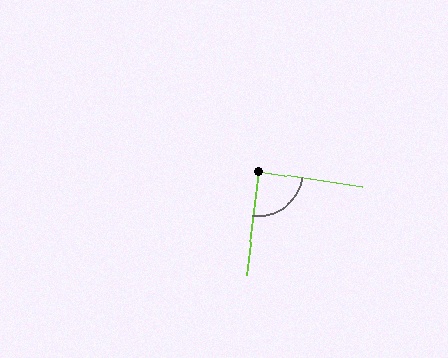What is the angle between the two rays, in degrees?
Approximately 89 degrees.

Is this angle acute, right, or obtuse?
It is approximately a right angle.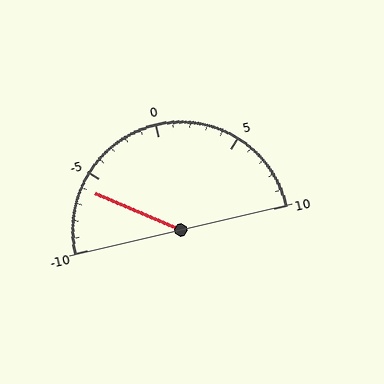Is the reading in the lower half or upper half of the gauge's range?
The reading is in the lower half of the range (-10 to 10).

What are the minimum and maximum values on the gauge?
The gauge ranges from -10 to 10.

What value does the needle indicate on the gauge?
The needle indicates approximately -6.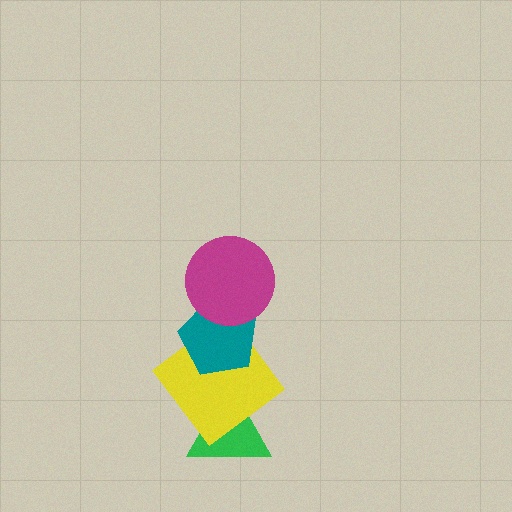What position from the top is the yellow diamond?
The yellow diamond is 3rd from the top.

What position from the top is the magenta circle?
The magenta circle is 1st from the top.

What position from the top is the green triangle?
The green triangle is 4th from the top.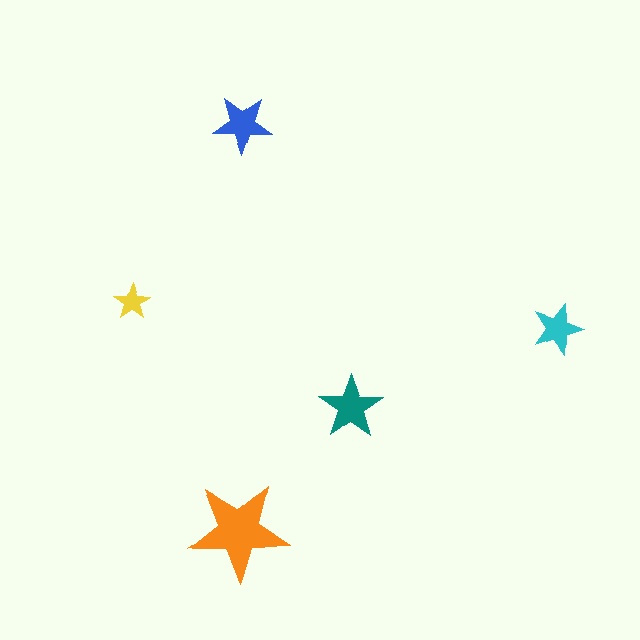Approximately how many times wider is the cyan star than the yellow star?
About 1.5 times wider.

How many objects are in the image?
There are 5 objects in the image.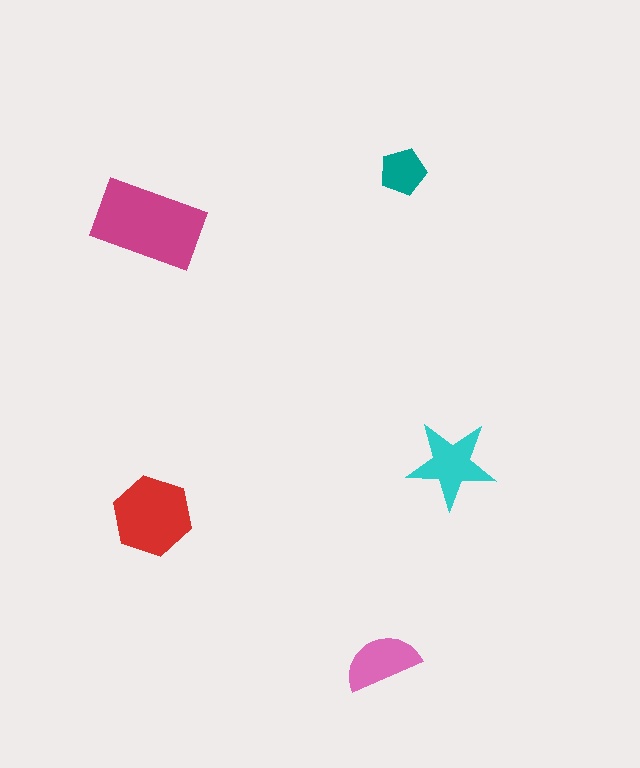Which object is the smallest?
The teal pentagon.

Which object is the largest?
The magenta rectangle.